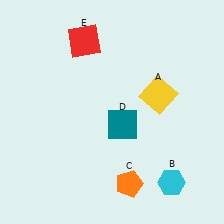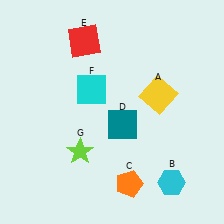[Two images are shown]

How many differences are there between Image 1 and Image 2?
There are 2 differences between the two images.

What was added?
A cyan square (F), a lime star (G) were added in Image 2.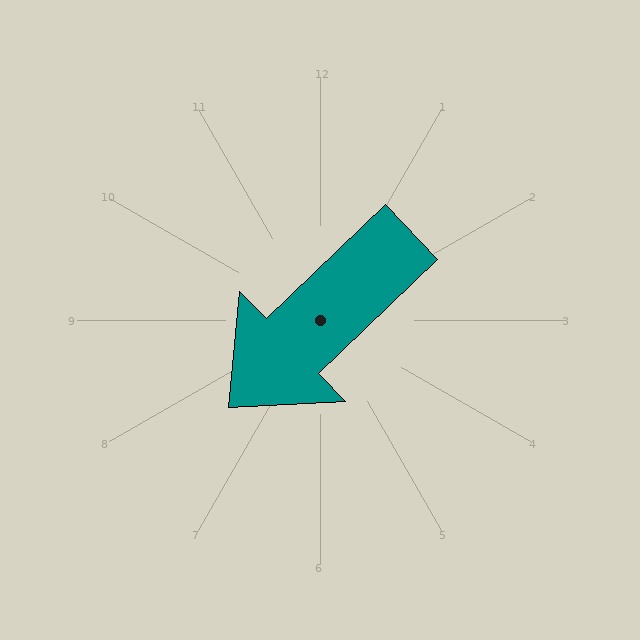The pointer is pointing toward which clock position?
Roughly 8 o'clock.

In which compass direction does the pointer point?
Southwest.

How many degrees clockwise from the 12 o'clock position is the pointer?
Approximately 226 degrees.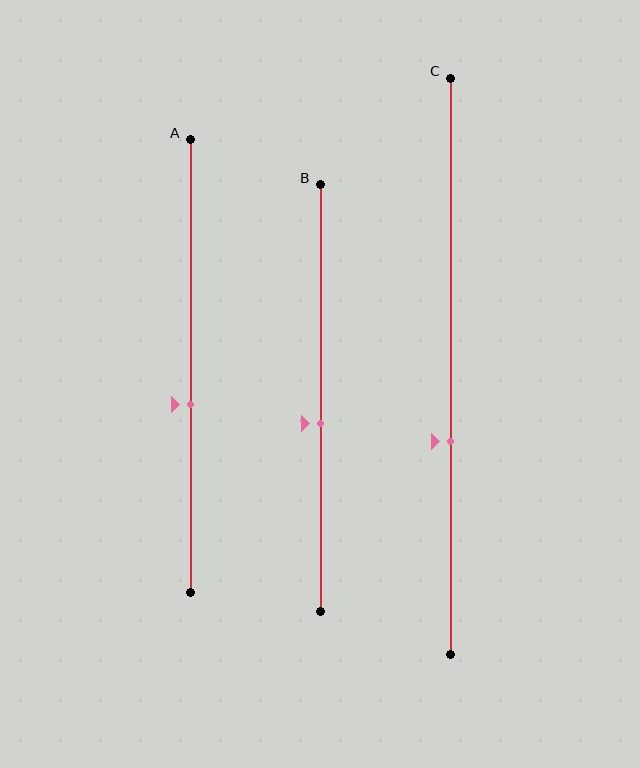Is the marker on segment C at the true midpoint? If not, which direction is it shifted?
No, the marker on segment C is shifted downward by about 13% of the segment length.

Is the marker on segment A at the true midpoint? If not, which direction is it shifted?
No, the marker on segment A is shifted downward by about 8% of the segment length.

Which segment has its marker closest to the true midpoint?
Segment B has its marker closest to the true midpoint.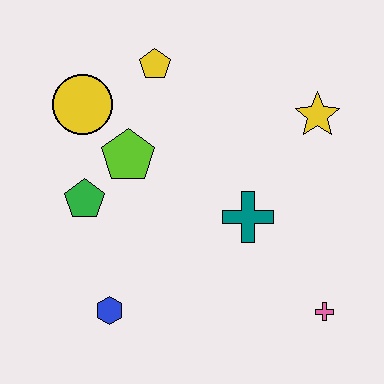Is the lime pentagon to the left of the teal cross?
Yes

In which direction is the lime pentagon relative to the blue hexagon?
The lime pentagon is above the blue hexagon.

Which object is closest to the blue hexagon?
The green pentagon is closest to the blue hexagon.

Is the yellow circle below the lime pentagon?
No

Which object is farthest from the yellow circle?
The pink cross is farthest from the yellow circle.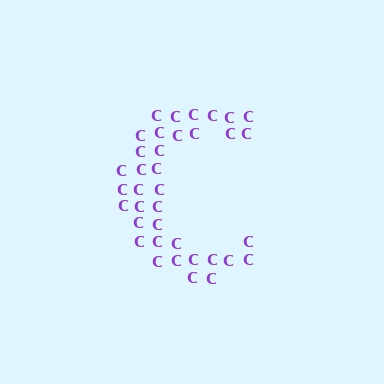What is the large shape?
The large shape is the letter C.